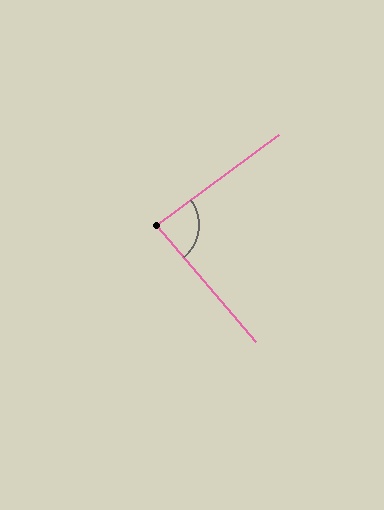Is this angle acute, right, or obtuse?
It is approximately a right angle.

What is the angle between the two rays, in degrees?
Approximately 86 degrees.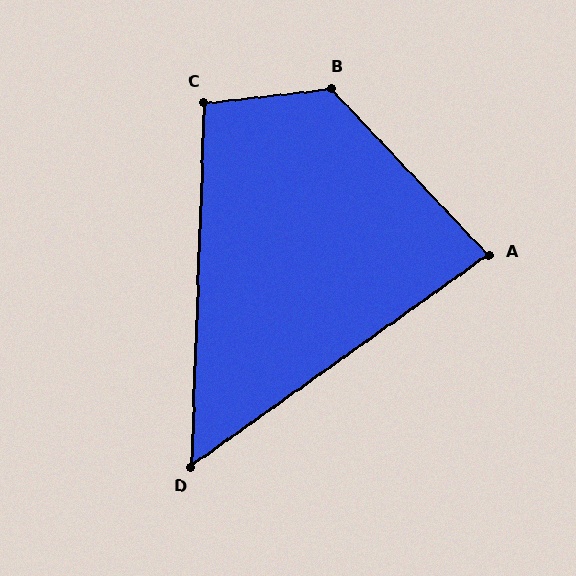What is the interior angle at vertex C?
Approximately 98 degrees (obtuse).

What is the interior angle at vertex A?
Approximately 82 degrees (acute).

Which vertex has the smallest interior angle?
D, at approximately 53 degrees.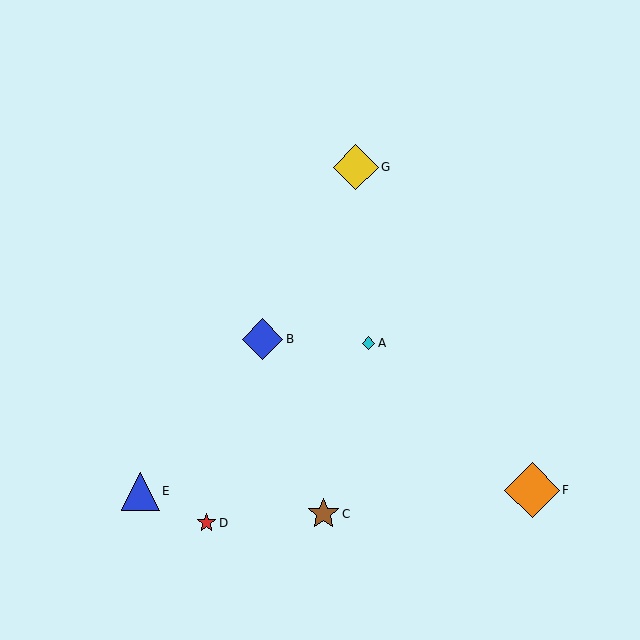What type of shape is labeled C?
Shape C is a brown star.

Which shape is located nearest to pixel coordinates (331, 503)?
The brown star (labeled C) at (323, 514) is nearest to that location.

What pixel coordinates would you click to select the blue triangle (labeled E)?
Click at (140, 491) to select the blue triangle E.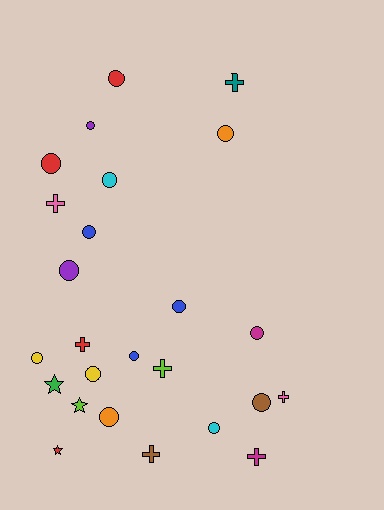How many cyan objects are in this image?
There are 2 cyan objects.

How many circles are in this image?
There are 15 circles.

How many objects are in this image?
There are 25 objects.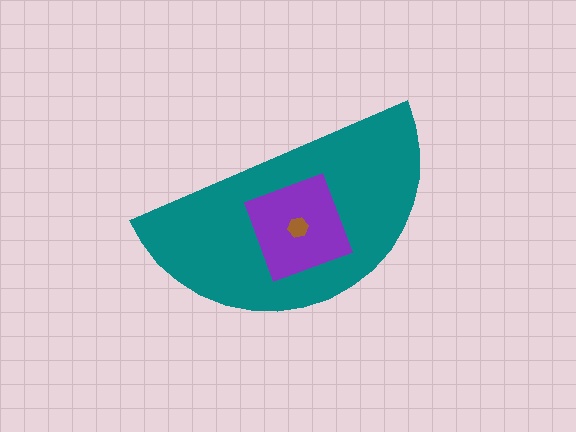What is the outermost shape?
The teal semicircle.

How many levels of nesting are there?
3.